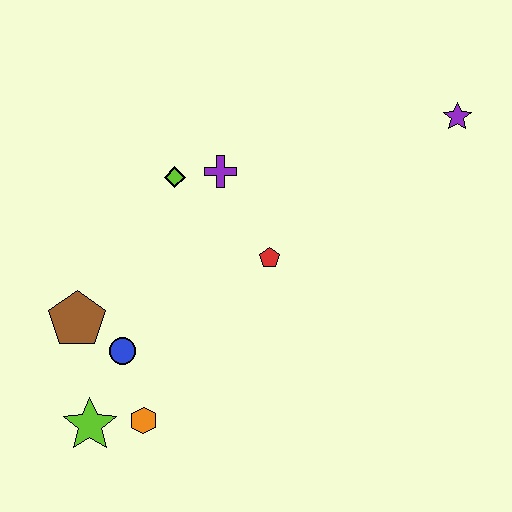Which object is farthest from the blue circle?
The purple star is farthest from the blue circle.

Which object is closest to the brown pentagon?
The blue circle is closest to the brown pentagon.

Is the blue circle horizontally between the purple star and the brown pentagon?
Yes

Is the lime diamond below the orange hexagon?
No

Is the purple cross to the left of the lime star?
No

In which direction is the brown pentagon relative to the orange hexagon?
The brown pentagon is above the orange hexagon.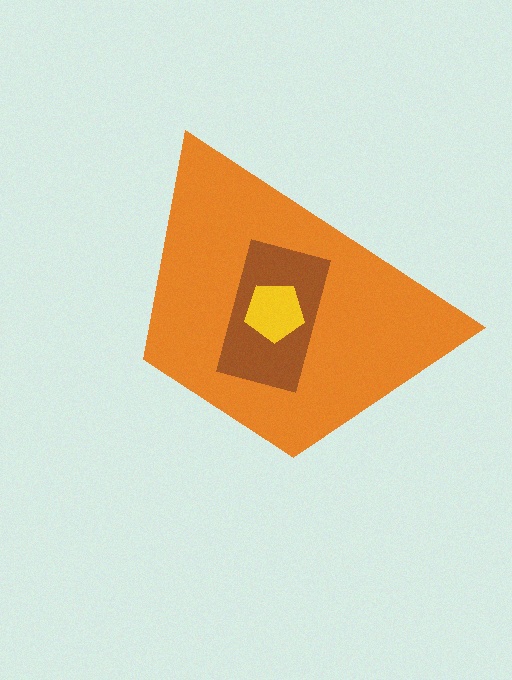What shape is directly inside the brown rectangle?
The yellow pentagon.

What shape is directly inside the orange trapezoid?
The brown rectangle.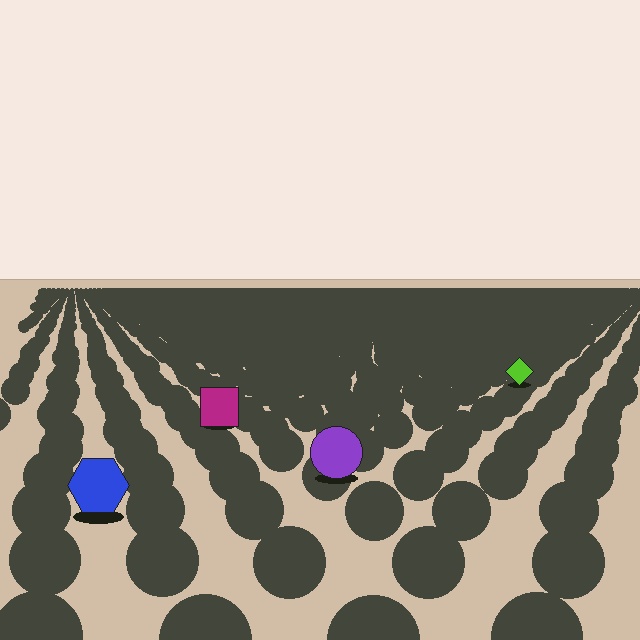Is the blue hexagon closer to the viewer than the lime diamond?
Yes. The blue hexagon is closer — you can tell from the texture gradient: the ground texture is coarser near it.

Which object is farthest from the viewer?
The lime diamond is farthest from the viewer. It appears smaller and the ground texture around it is denser.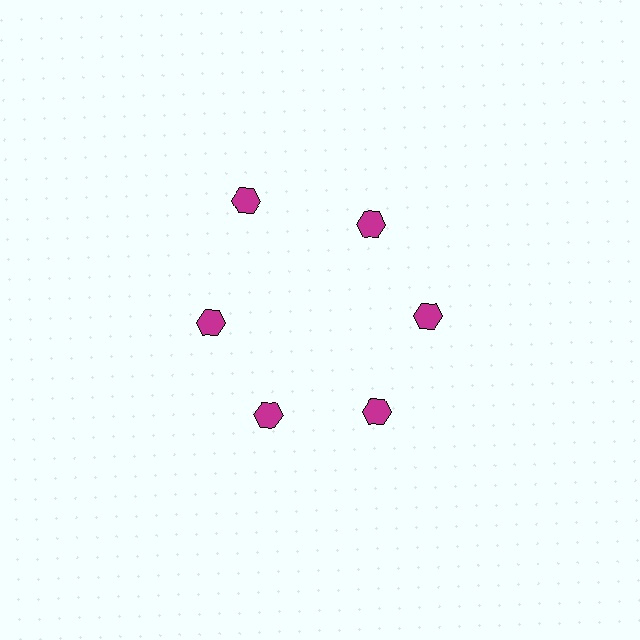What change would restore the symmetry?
The symmetry would be restored by moving it inward, back onto the ring so that all 6 hexagons sit at equal angles and equal distance from the center.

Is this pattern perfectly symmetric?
No. The 6 magenta hexagons are arranged in a ring, but one element near the 11 o'clock position is pushed outward from the center, breaking the 6-fold rotational symmetry.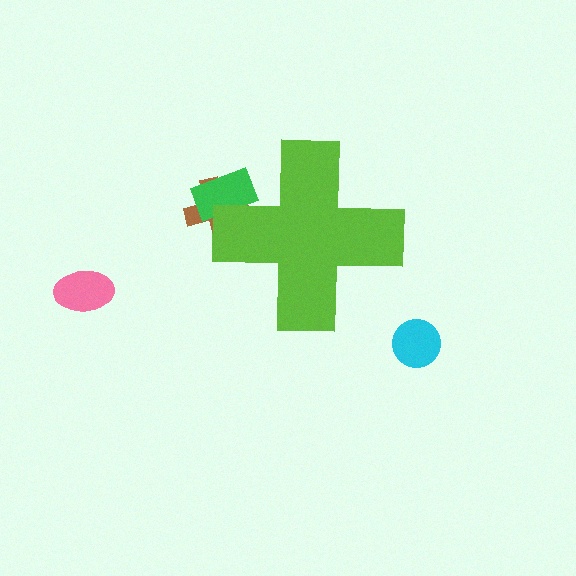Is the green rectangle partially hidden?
Yes, the green rectangle is partially hidden behind the lime cross.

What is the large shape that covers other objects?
A lime cross.